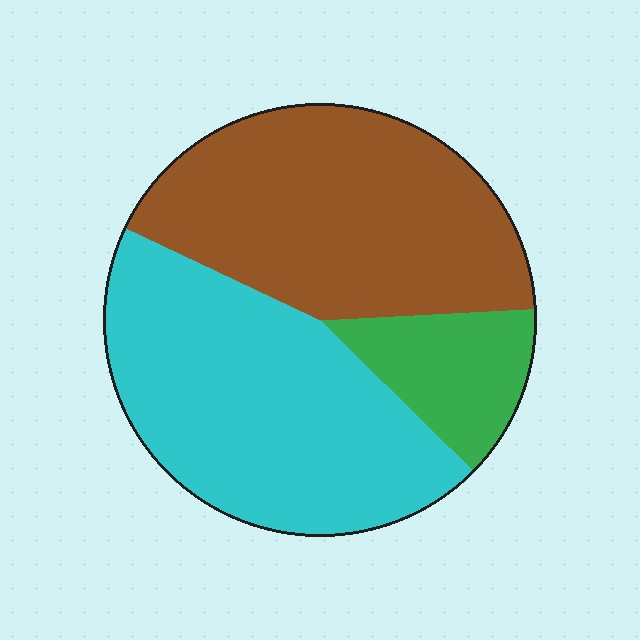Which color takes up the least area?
Green, at roughly 15%.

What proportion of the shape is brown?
Brown takes up about two fifths (2/5) of the shape.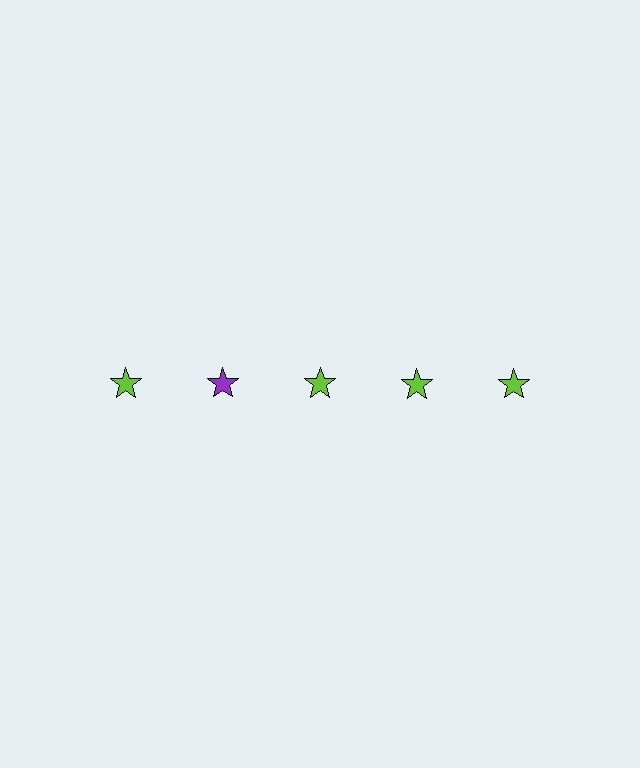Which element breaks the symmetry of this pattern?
The purple star in the top row, second from left column breaks the symmetry. All other shapes are lime stars.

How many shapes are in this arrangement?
There are 5 shapes arranged in a grid pattern.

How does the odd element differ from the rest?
It has a different color: purple instead of lime.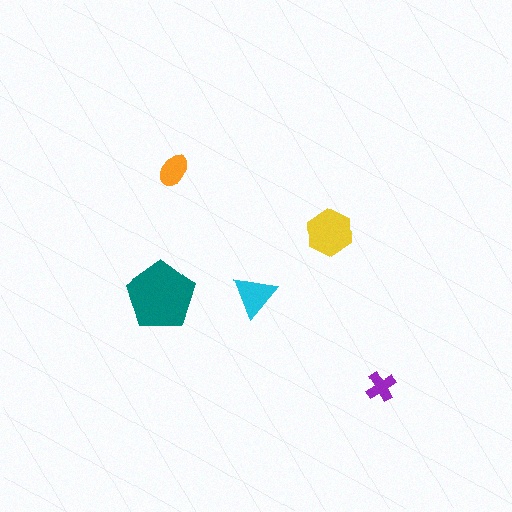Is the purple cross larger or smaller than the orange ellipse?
Smaller.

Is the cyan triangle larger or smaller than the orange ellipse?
Larger.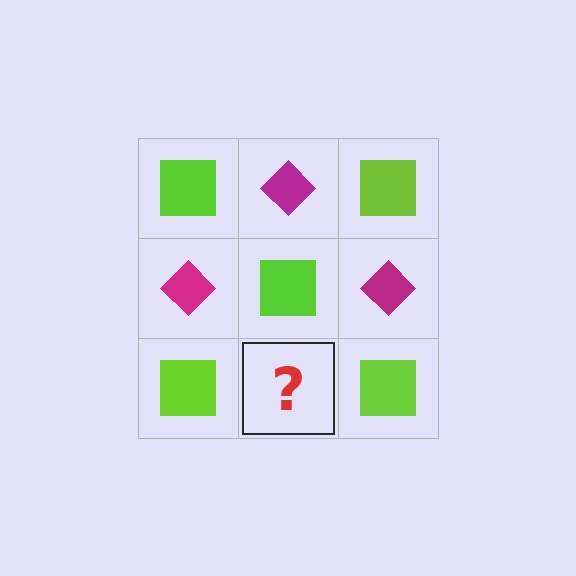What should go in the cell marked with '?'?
The missing cell should contain a magenta diamond.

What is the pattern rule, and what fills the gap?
The rule is that it alternates lime square and magenta diamond in a checkerboard pattern. The gap should be filled with a magenta diamond.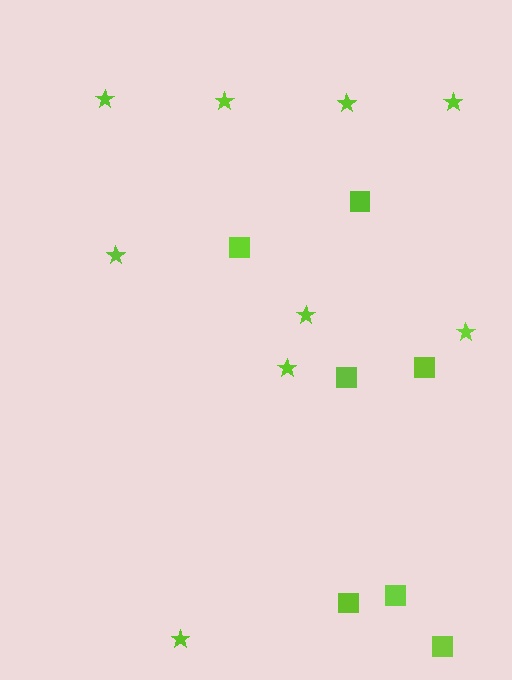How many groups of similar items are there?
There are 2 groups: one group of squares (7) and one group of stars (9).